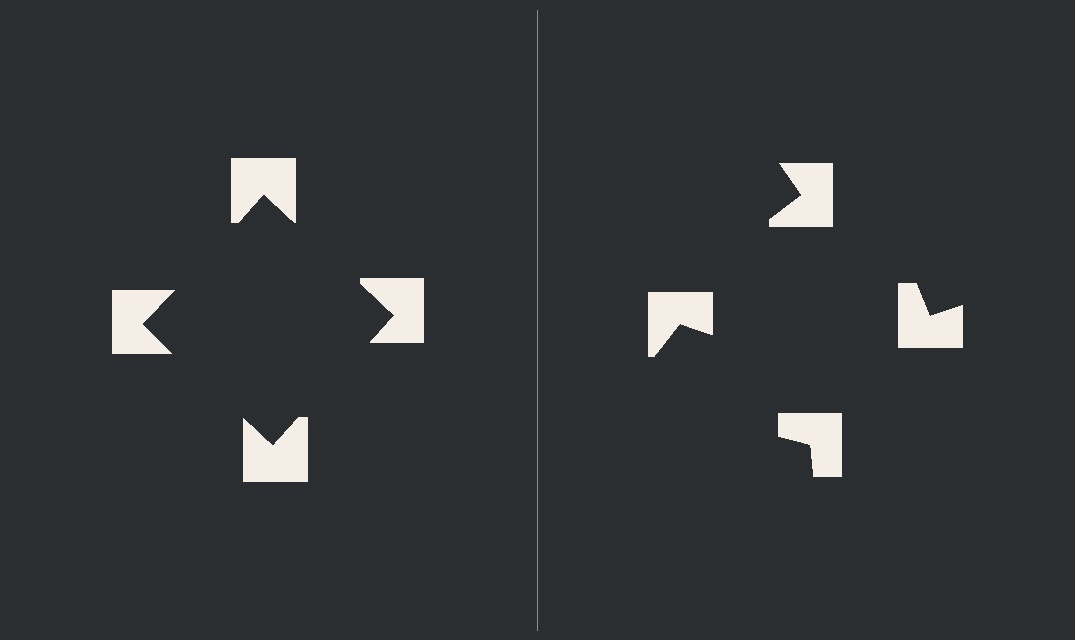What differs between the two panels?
The notched squares are positioned identically on both sides; only the wedge orientations differ. On the left they align to a square; on the right they are misaligned.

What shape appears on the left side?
An illusory square.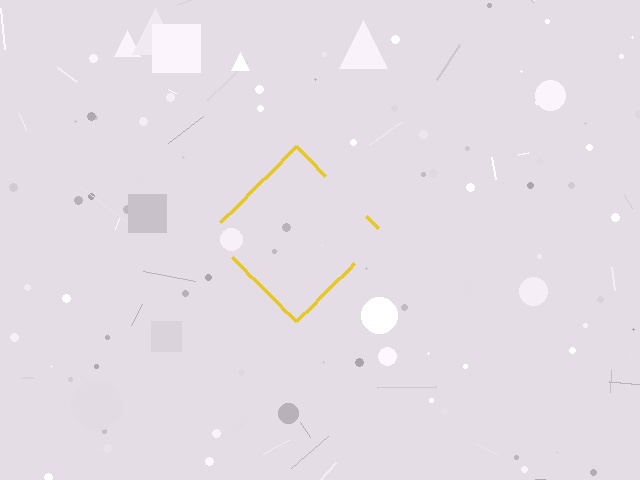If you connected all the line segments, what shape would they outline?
They would outline a diamond.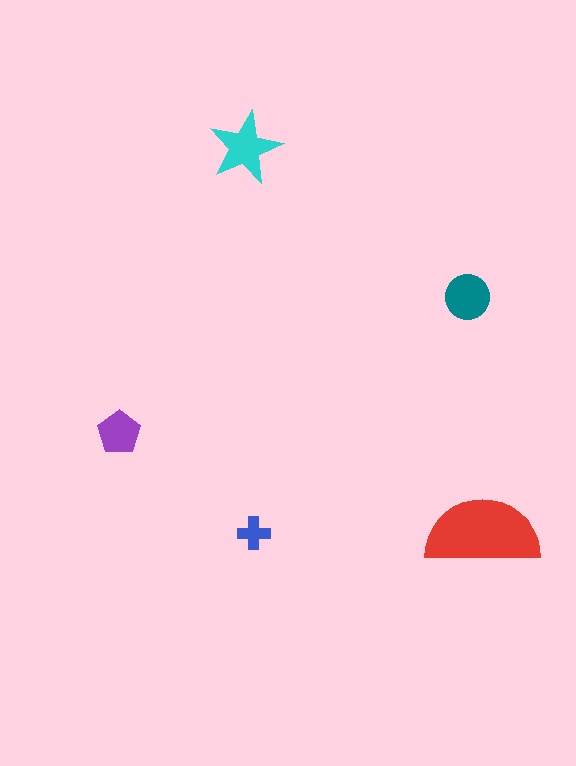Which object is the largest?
The red semicircle.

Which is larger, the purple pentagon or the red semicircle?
The red semicircle.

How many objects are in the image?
There are 5 objects in the image.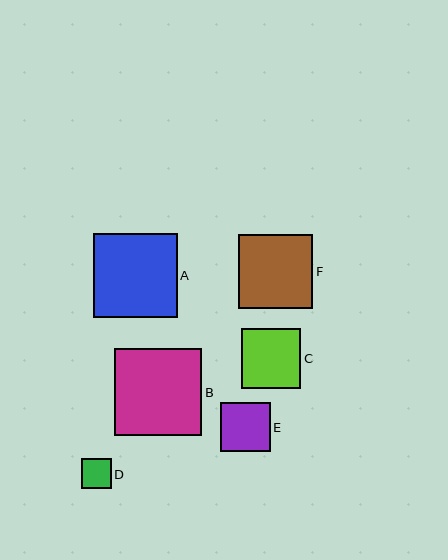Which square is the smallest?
Square D is the smallest with a size of approximately 30 pixels.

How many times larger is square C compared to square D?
Square C is approximately 2.0 times the size of square D.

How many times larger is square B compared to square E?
Square B is approximately 1.8 times the size of square E.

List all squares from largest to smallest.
From largest to smallest: B, A, F, C, E, D.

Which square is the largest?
Square B is the largest with a size of approximately 87 pixels.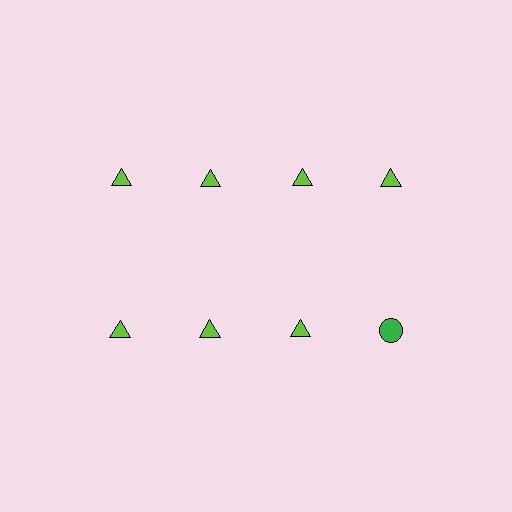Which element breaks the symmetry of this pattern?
The green circle in the second row, second from right column breaks the symmetry. All other shapes are lime triangles.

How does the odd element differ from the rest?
It differs in both color (green instead of lime) and shape (circle instead of triangle).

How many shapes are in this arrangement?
There are 8 shapes arranged in a grid pattern.